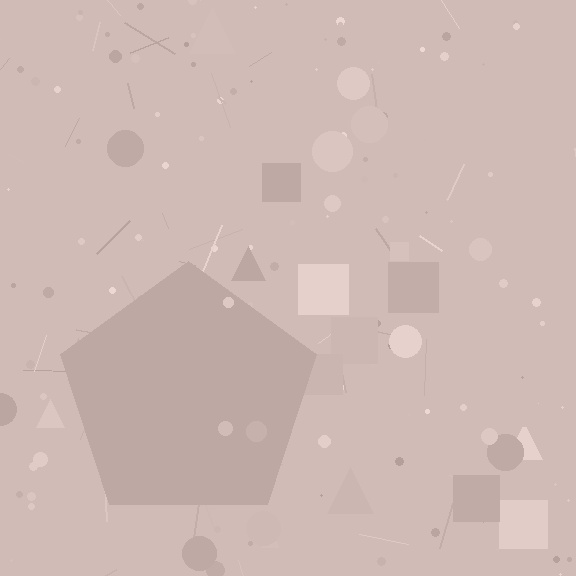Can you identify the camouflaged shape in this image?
The camouflaged shape is a pentagon.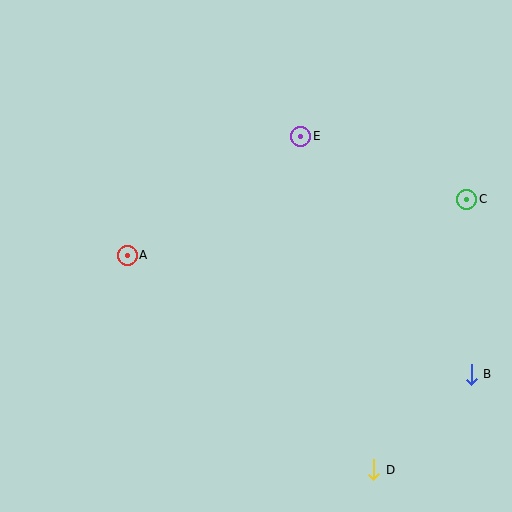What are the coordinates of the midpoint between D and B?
The midpoint between D and B is at (422, 422).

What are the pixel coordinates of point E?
Point E is at (301, 136).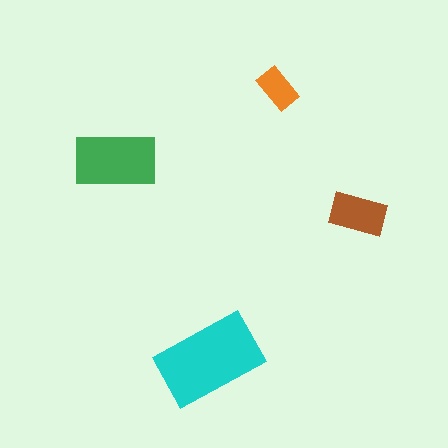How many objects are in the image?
There are 4 objects in the image.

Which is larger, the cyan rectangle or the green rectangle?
The cyan one.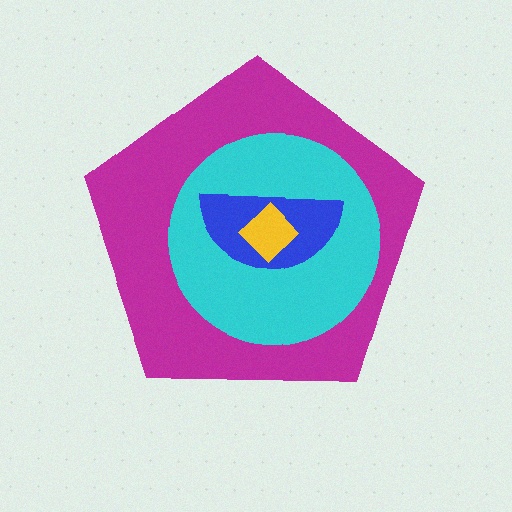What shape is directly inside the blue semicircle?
The yellow diamond.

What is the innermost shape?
The yellow diamond.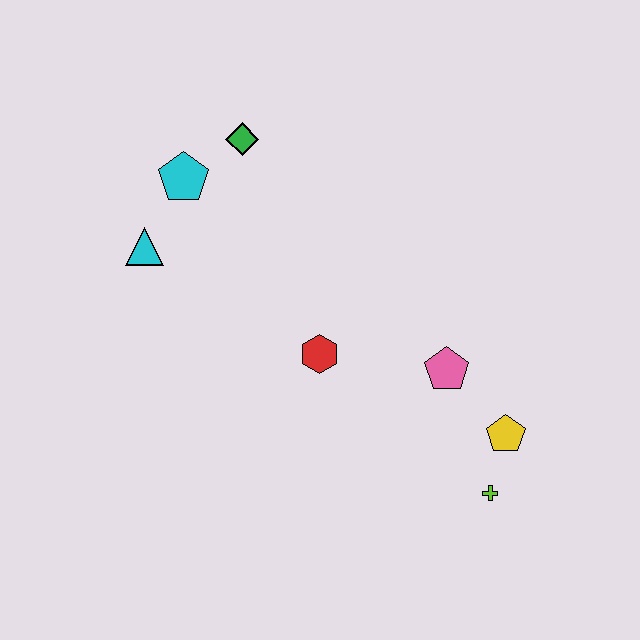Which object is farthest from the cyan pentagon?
The lime cross is farthest from the cyan pentagon.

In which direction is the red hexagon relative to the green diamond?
The red hexagon is below the green diamond.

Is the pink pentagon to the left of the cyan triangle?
No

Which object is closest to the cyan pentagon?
The green diamond is closest to the cyan pentagon.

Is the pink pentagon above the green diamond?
No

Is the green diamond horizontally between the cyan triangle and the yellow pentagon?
Yes